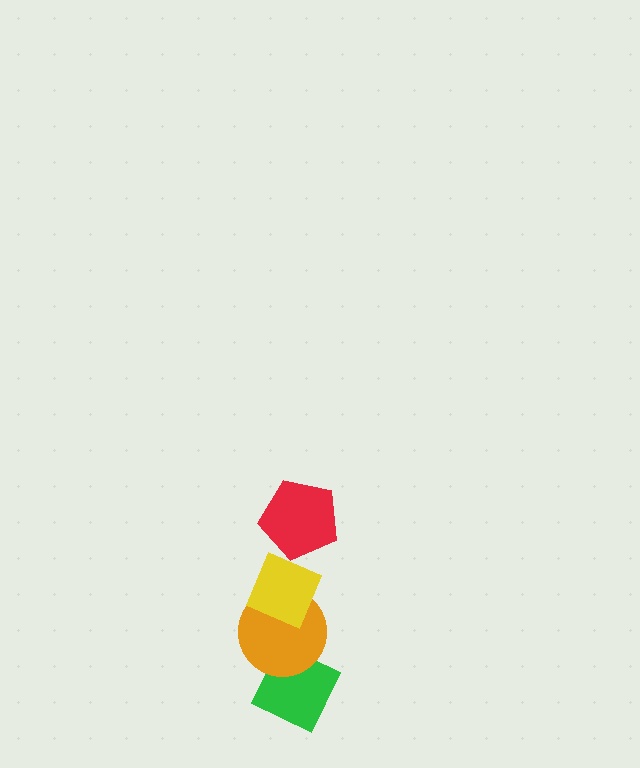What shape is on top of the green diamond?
The orange circle is on top of the green diamond.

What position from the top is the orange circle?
The orange circle is 3rd from the top.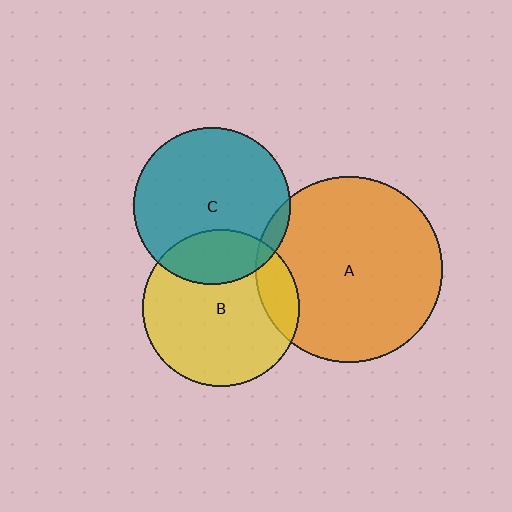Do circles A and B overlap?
Yes.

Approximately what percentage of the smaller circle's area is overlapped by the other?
Approximately 15%.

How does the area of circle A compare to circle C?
Approximately 1.4 times.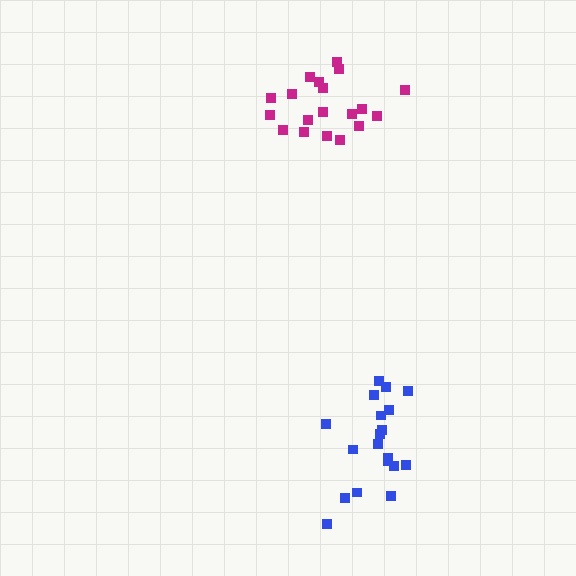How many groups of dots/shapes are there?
There are 2 groups.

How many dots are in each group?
Group 1: 19 dots, Group 2: 19 dots (38 total).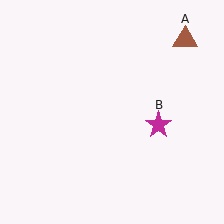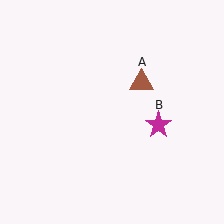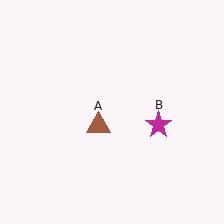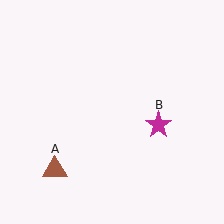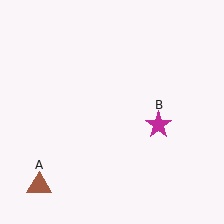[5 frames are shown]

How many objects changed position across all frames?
1 object changed position: brown triangle (object A).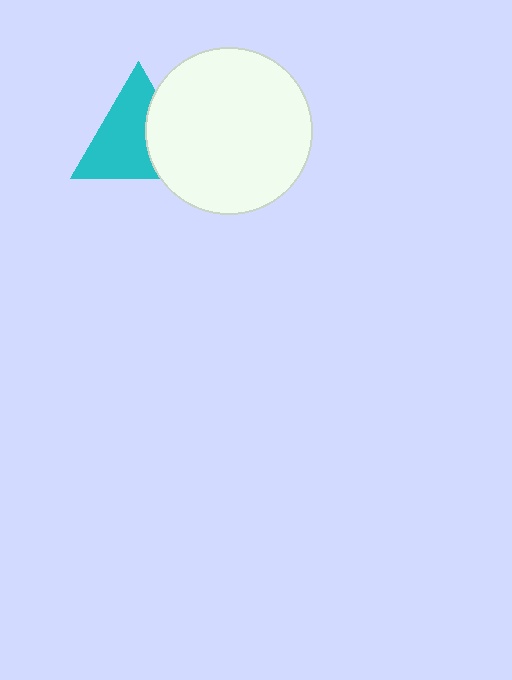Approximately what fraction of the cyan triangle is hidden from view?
Roughly 35% of the cyan triangle is hidden behind the white circle.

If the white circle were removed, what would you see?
You would see the complete cyan triangle.